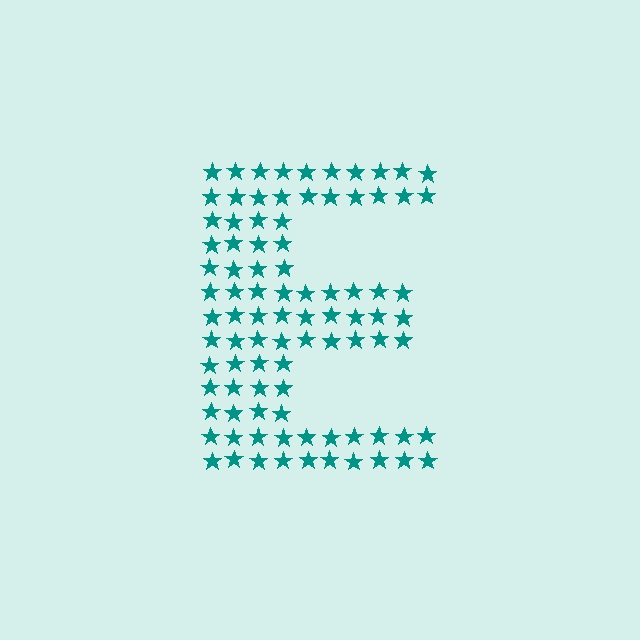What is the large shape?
The large shape is the letter E.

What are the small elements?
The small elements are stars.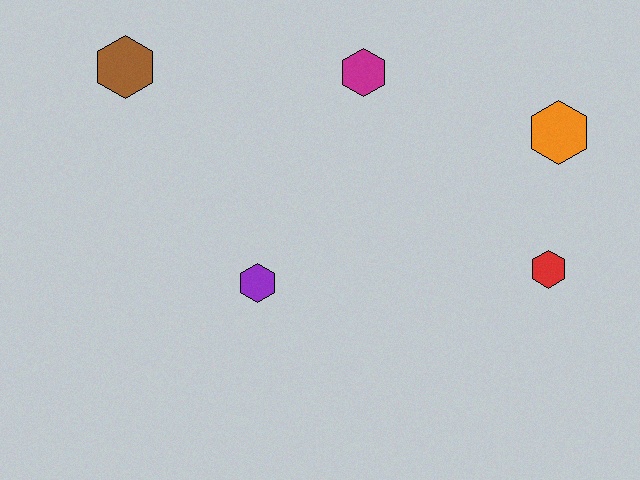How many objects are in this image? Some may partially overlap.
There are 5 objects.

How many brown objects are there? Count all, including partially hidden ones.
There is 1 brown object.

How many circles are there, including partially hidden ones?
There are no circles.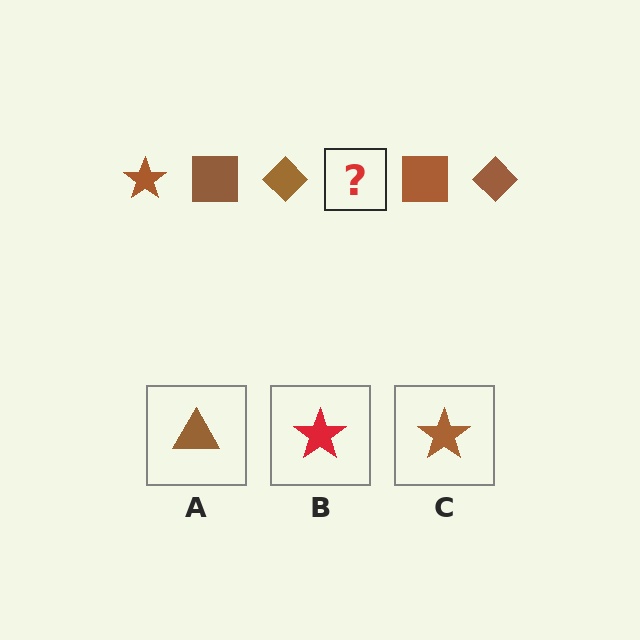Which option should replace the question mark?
Option C.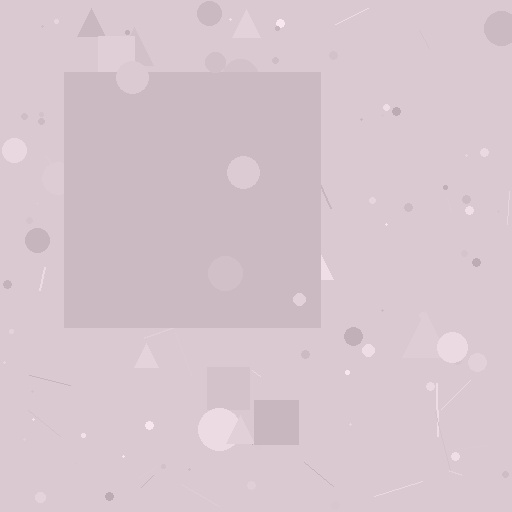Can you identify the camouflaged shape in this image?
The camouflaged shape is a square.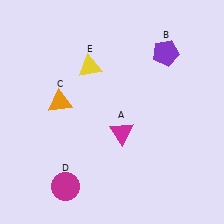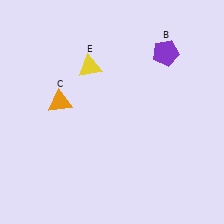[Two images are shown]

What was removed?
The magenta circle (D), the magenta triangle (A) were removed in Image 2.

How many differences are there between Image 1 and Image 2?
There are 2 differences between the two images.